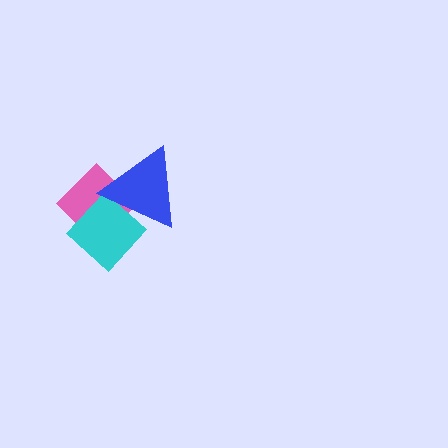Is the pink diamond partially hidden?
Yes, it is partially covered by another shape.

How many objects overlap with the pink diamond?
2 objects overlap with the pink diamond.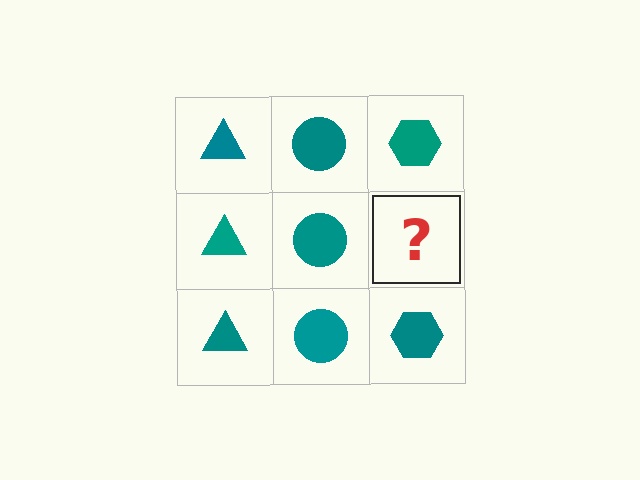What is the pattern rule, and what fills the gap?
The rule is that each column has a consistent shape. The gap should be filled with a teal hexagon.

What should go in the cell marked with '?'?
The missing cell should contain a teal hexagon.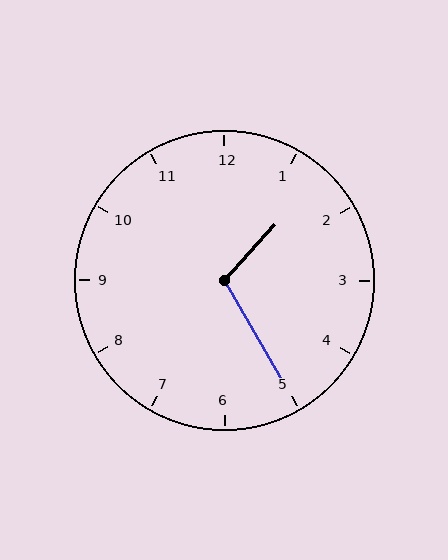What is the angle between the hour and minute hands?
Approximately 108 degrees.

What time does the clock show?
1:25.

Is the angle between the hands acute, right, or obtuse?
It is obtuse.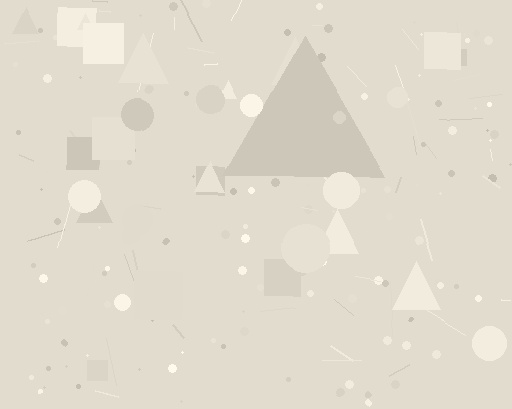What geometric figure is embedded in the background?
A triangle is embedded in the background.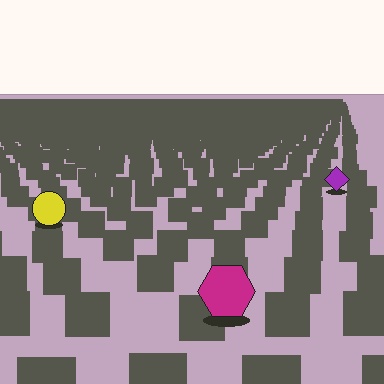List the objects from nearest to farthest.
From nearest to farthest: the magenta hexagon, the yellow circle, the purple diamond.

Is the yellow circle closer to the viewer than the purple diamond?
Yes. The yellow circle is closer — you can tell from the texture gradient: the ground texture is coarser near it.